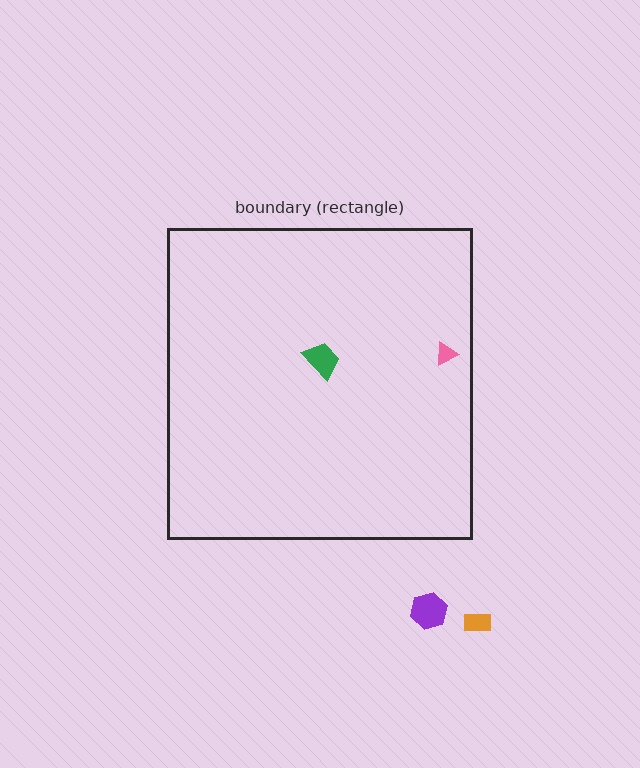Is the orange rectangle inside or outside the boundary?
Outside.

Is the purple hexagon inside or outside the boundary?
Outside.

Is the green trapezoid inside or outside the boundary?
Inside.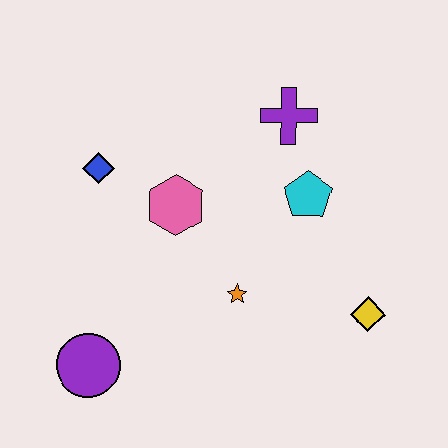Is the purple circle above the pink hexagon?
No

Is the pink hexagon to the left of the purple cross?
Yes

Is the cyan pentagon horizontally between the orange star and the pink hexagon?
No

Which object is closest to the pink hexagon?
The blue diamond is closest to the pink hexagon.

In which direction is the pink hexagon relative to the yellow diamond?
The pink hexagon is to the left of the yellow diamond.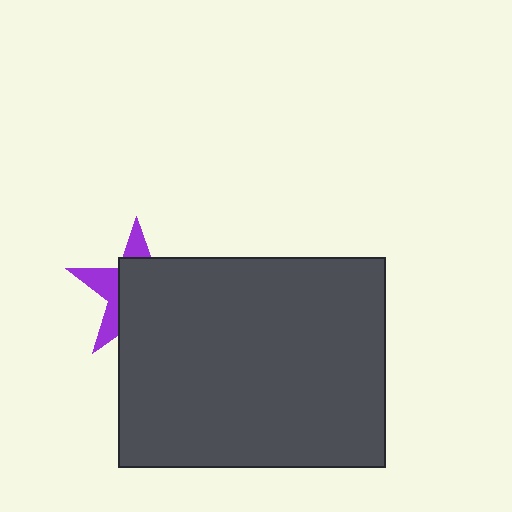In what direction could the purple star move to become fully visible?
The purple star could move toward the upper-left. That would shift it out from behind the dark gray rectangle entirely.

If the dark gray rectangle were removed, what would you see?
You would see the complete purple star.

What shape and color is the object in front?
The object in front is a dark gray rectangle.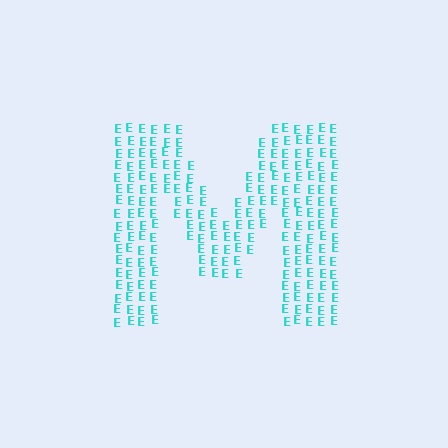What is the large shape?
The large shape is the letter M.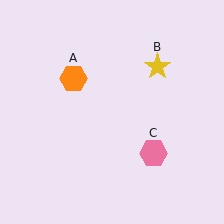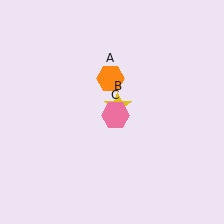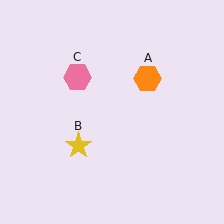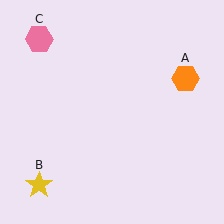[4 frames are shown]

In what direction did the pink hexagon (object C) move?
The pink hexagon (object C) moved up and to the left.